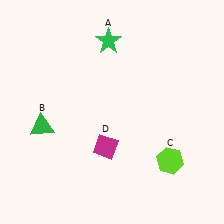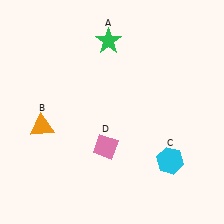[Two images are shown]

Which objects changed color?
B changed from green to orange. C changed from lime to cyan. D changed from magenta to pink.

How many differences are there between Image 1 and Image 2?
There are 3 differences between the two images.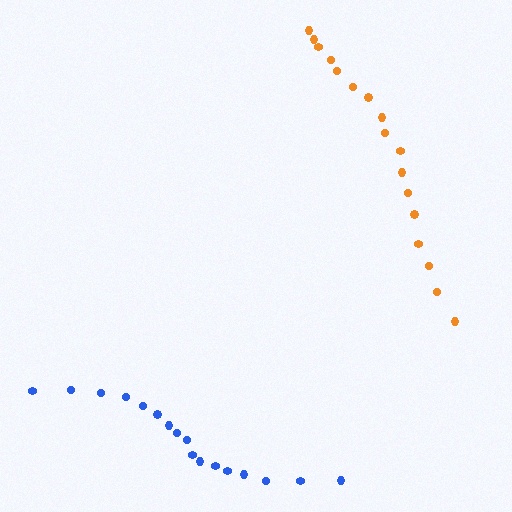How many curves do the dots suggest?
There are 2 distinct paths.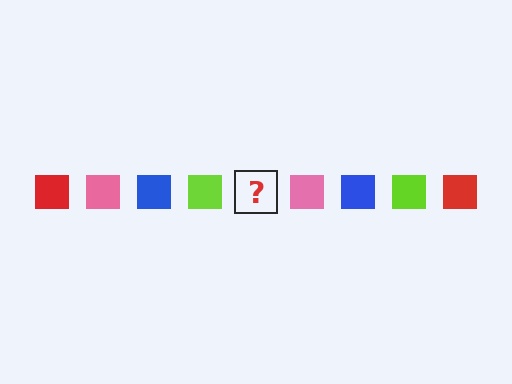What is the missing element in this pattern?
The missing element is a red square.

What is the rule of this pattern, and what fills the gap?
The rule is that the pattern cycles through red, pink, blue, lime squares. The gap should be filled with a red square.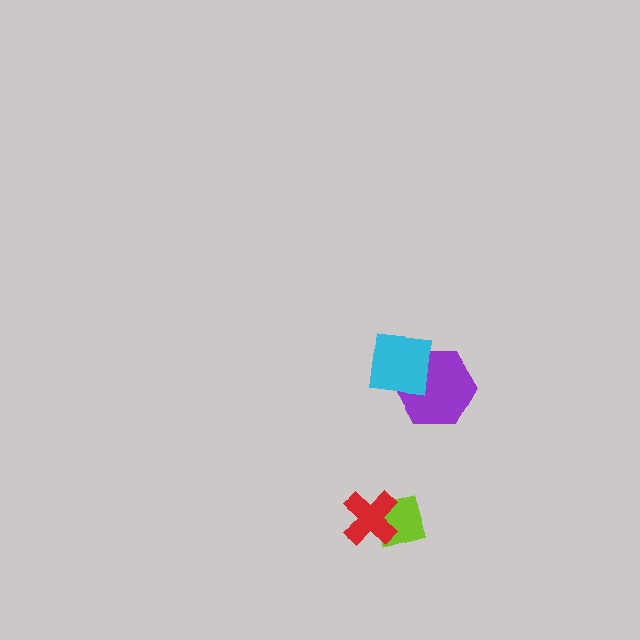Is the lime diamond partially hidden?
Yes, it is partially covered by another shape.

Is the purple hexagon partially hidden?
Yes, it is partially covered by another shape.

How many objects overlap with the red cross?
1 object overlaps with the red cross.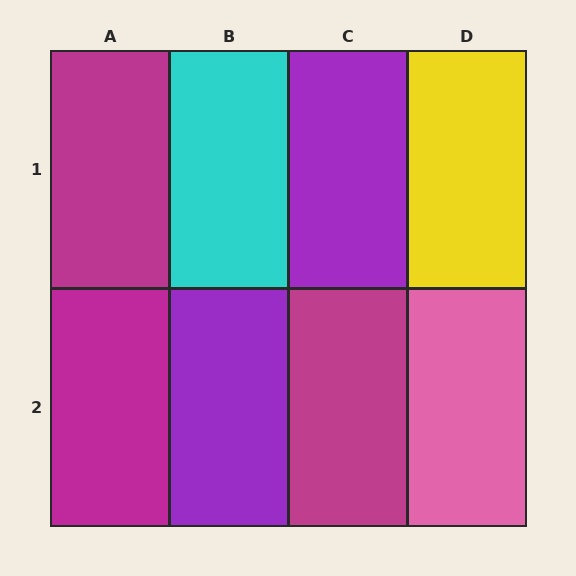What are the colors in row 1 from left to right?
Magenta, cyan, purple, yellow.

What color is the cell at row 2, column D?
Pink.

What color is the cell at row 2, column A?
Magenta.